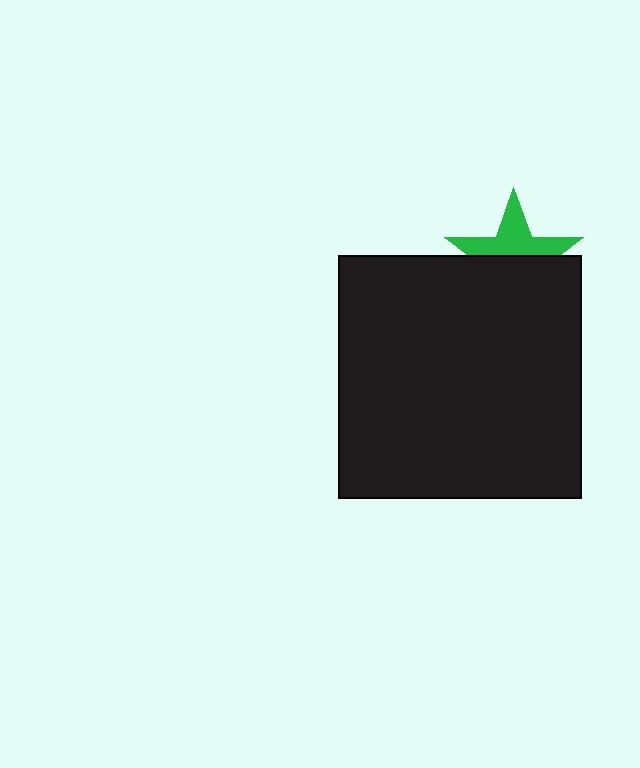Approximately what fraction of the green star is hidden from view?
Roughly 52% of the green star is hidden behind the black square.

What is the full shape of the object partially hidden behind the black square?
The partially hidden object is a green star.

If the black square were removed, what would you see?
You would see the complete green star.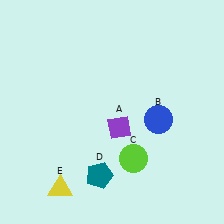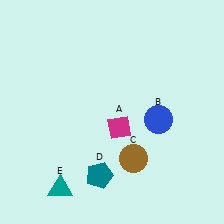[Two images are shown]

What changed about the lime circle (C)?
In Image 1, C is lime. In Image 2, it changed to brown.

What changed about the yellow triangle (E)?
In Image 1, E is yellow. In Image 2, it changed to teal.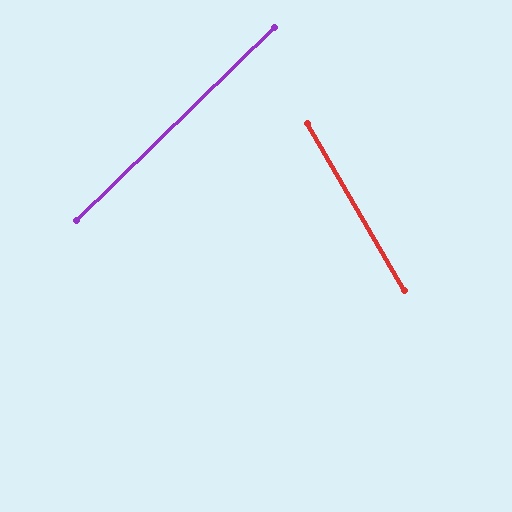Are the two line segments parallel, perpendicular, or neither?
Neither parallel nor perpendicular — they differ by about 76°.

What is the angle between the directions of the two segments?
Approximately 76 degrees.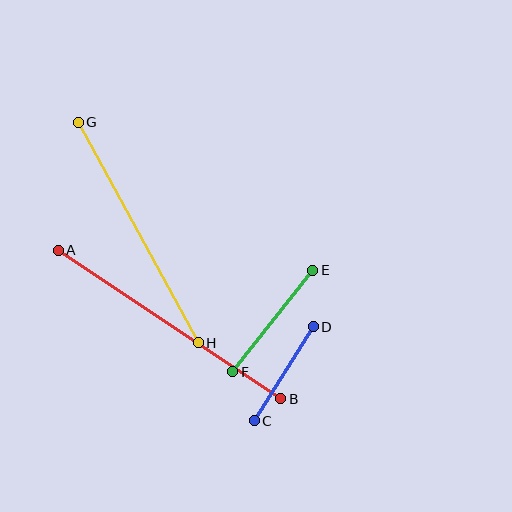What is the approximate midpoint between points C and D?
The midpoint is at approximately (284, 374) pixels.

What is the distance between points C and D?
The distance is approximately 111 pixels.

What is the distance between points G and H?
The distance is approximately 251 pixels.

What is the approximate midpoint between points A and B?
The midpoint is at approximately (170, 325) pixels.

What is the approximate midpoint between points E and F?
The midpoint is at approximately (273, 321) pixels.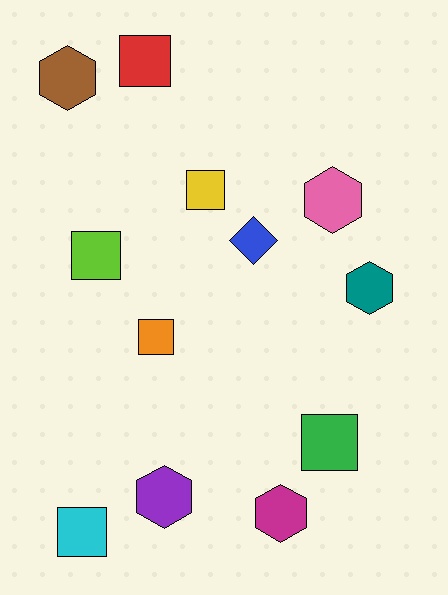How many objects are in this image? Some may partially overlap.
There are 12 objects.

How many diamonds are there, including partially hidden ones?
There is 1 diamond.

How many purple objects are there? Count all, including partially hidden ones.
There is 1 purple object.